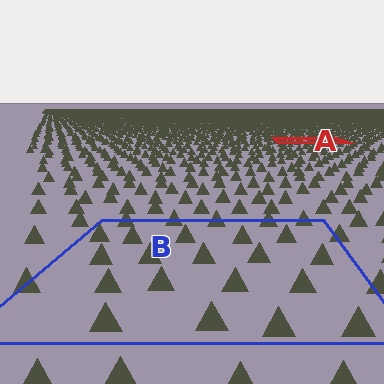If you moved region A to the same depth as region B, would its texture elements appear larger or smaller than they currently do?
They would appear larger. At a closer depth, the same texture elements are projected at a bigger on-screen size.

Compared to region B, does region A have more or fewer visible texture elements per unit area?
Region A has more texture elements per unit area — they are packed more densely because it is farther away.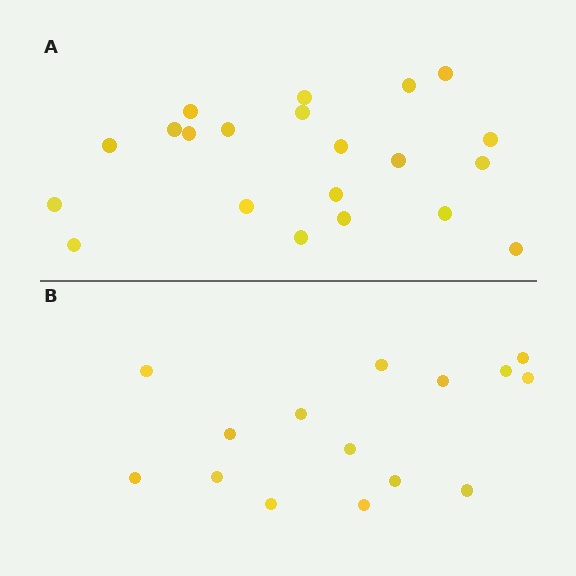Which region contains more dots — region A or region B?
Region A (the top region) has more dots.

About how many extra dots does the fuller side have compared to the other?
Region A has about 6 more dots than region B.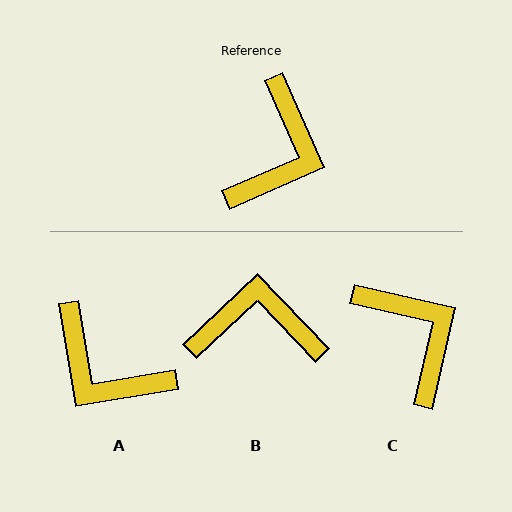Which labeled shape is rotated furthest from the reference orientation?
B, about 110 degrees away.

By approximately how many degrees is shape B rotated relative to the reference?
Approximately 110 degrees counter-clockwise.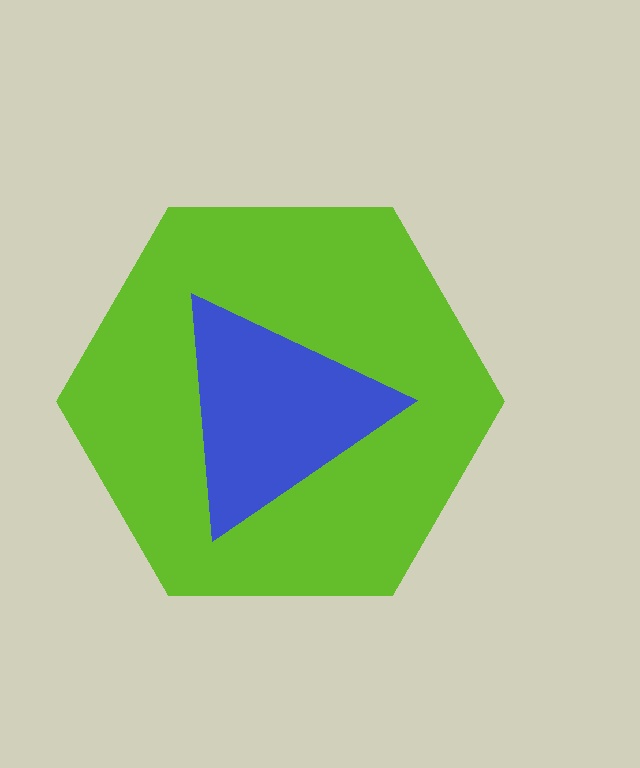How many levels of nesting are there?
2.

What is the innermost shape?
The blue triangle.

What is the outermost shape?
The lime hexagon.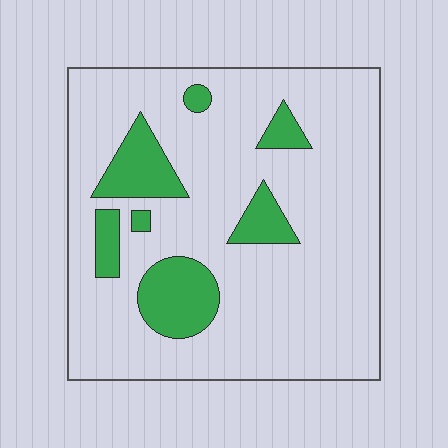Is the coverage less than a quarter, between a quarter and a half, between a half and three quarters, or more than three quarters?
Less than a quarter.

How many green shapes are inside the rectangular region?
7.